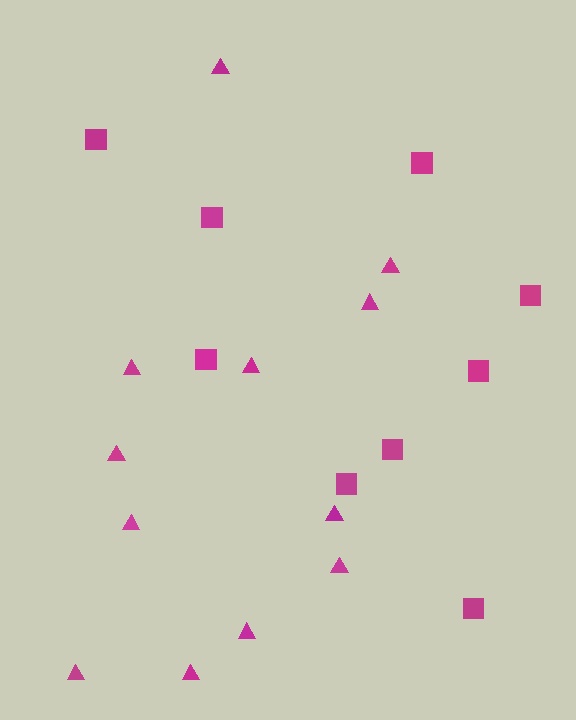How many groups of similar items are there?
There are 2 groups: one group of triangles (12) and one group of squares (9).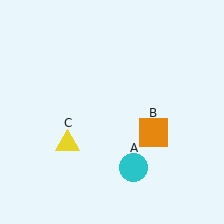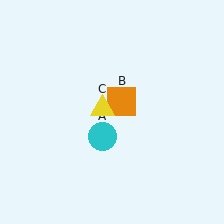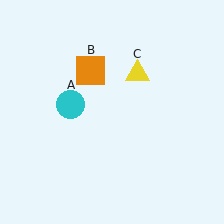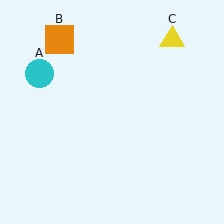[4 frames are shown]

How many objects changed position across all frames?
3 objects changed position: cyan circle (object A), orange square (object B), yellow triangle (object C).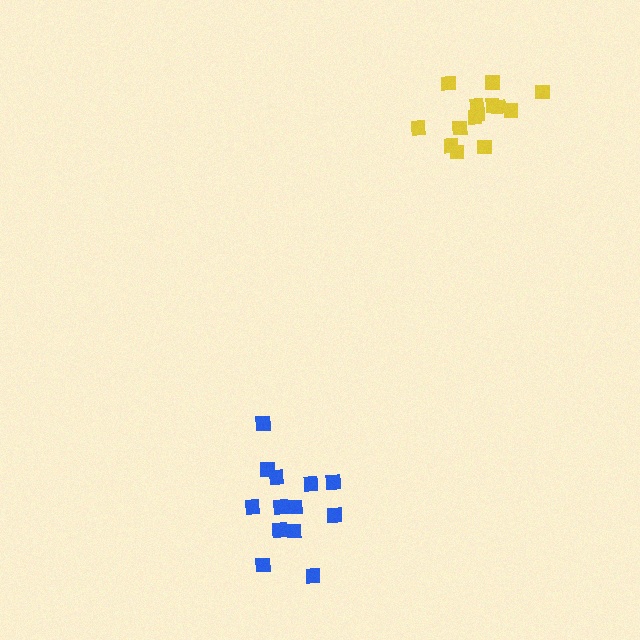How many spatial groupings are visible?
There are 2 spatial groupings.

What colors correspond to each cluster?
The clusters are colored: blue, yellow.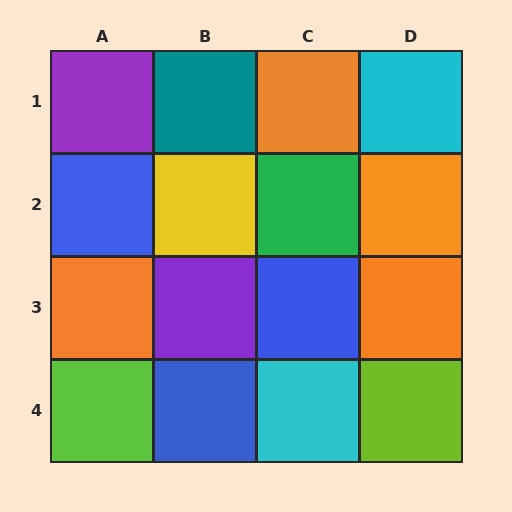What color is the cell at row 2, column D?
Orange.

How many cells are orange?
4 cells are orange.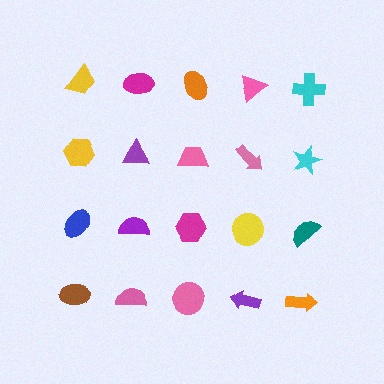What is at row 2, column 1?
A yellow hexagon.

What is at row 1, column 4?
A pink triangle.